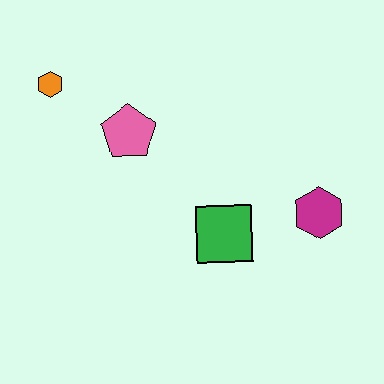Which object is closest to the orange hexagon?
The pink pentagon is closest to the orange hexagon.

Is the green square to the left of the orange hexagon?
No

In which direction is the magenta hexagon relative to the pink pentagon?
The magenta hexagon is to the right of the pink pentagon.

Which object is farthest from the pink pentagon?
The magenta hexagon is farthest from the pink pentagon.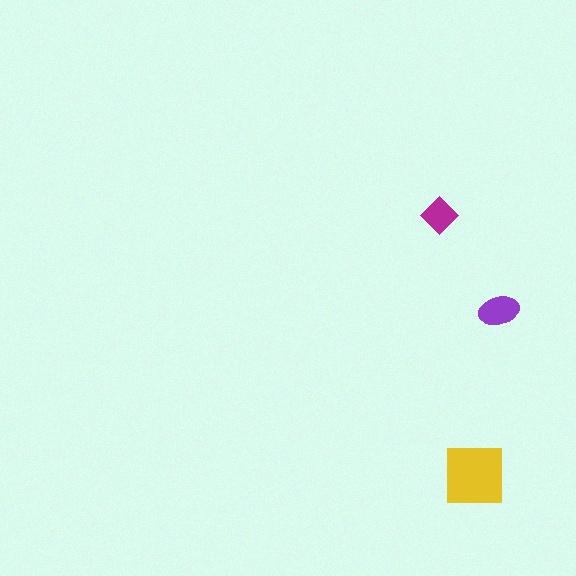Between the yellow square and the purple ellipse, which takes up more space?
The yellow square.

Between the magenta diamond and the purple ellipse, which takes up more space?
The purple ellipse.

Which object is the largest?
The yellow square.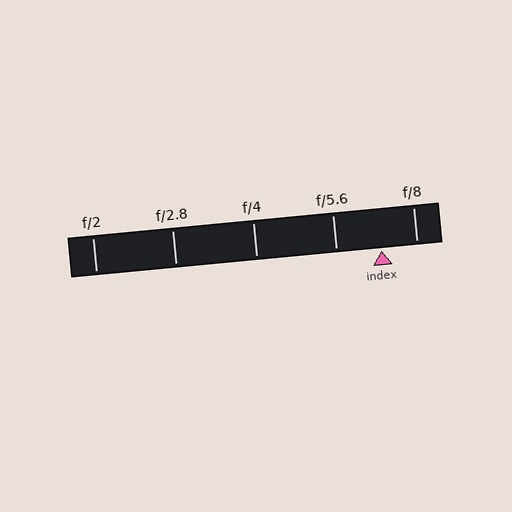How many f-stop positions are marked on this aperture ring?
There are 5 f-stop positions marked.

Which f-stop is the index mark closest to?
The index mark is closest to f/8.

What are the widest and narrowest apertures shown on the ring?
The widest aperture shown is f/2 and the narrowest is f/8.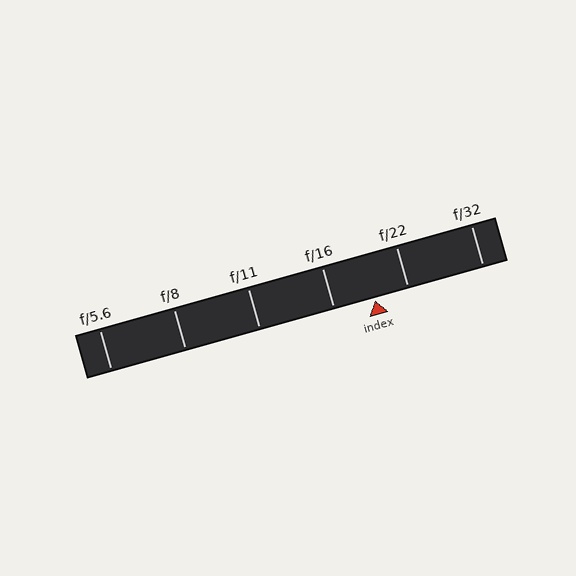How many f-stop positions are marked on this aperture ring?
There are 6 f-stop positions marked.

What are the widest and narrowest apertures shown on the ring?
The widest aperture shown is f/5.6 and the narrowest is f/32.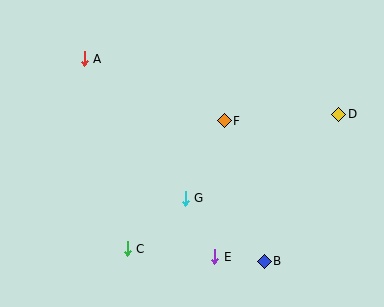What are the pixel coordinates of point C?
Point C is at (127, 249).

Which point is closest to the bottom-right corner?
Point B is closest to the bottom-right corner.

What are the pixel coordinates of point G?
Point G is at (185, 198).